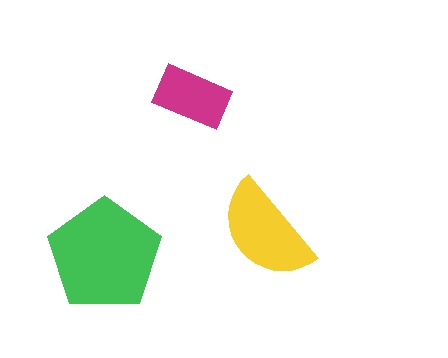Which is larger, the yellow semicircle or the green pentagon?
The green pentagon.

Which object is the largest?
The green pentagon.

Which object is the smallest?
The magenta rectangle.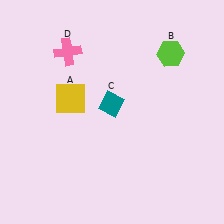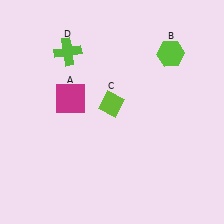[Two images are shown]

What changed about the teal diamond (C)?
In Image 1, C is teal. In Image 2, it changed to lime.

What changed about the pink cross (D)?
In Image 1, D is pink. In Image 2, it changed to lime.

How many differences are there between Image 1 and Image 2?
There are 3 differences between the two images.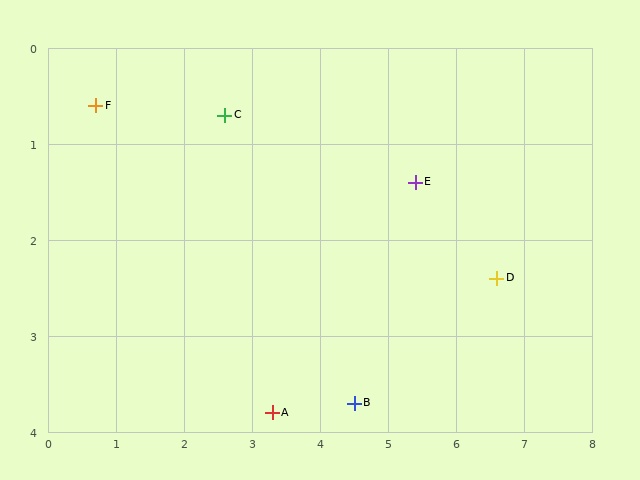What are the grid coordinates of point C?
Point C is at approximately (2.6, 0.7).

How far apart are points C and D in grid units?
Points C and D are about 4.3 grid units apart.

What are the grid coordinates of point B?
Point B is at approximately (4.5, 3.7).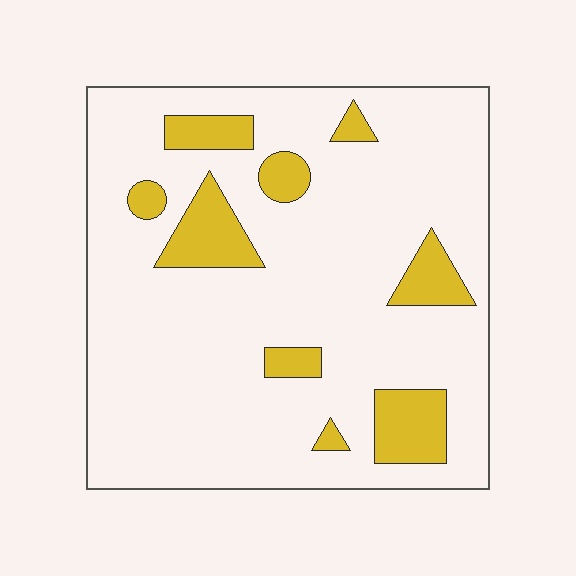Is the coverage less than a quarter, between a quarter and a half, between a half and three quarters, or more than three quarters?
Less than a quarter.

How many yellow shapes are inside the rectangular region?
9.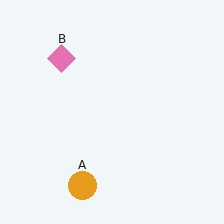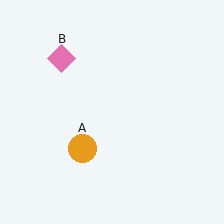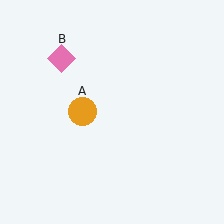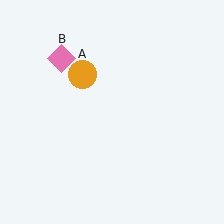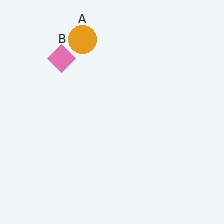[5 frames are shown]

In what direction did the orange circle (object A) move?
The orange circle (object A) moved up.